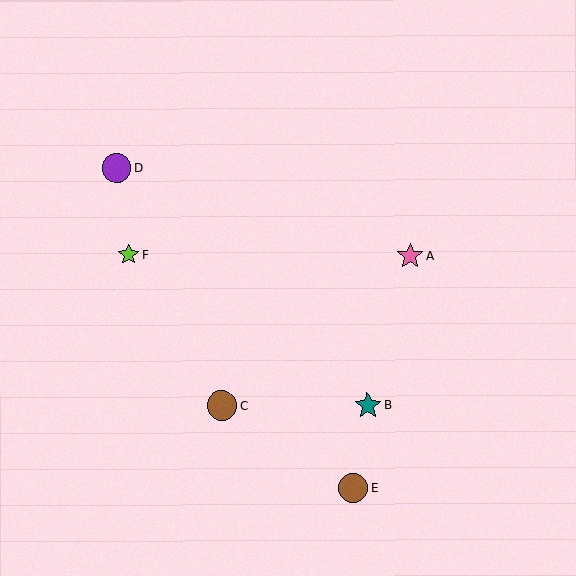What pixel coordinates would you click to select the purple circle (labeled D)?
Click at (117, 168) to select the purple circle D.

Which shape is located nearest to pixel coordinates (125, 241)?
The lime star (labeled F) at (128, 254) is nearest to that location.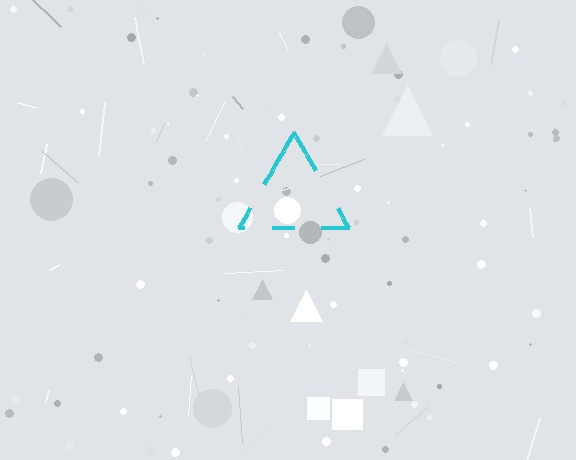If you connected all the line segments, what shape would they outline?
They would outline a triangle.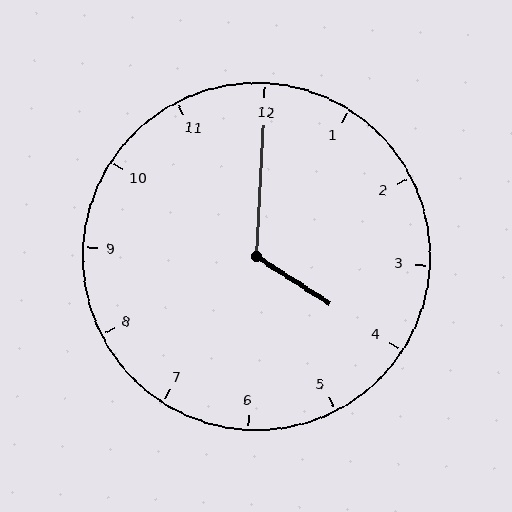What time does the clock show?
4:00.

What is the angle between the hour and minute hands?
Approximately 120 degrees.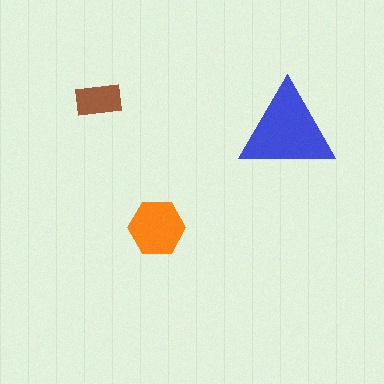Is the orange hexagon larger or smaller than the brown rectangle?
Larger.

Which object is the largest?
The blue triangle.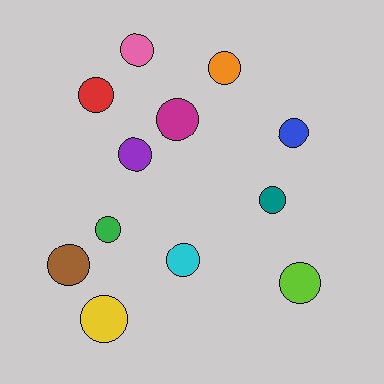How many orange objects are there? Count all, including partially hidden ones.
There is 1 orange object.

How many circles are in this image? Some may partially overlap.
There are 12 circles.